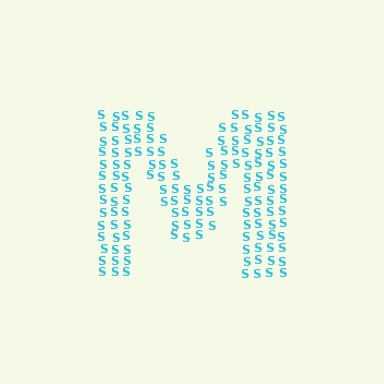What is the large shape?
The large shape is the letter M.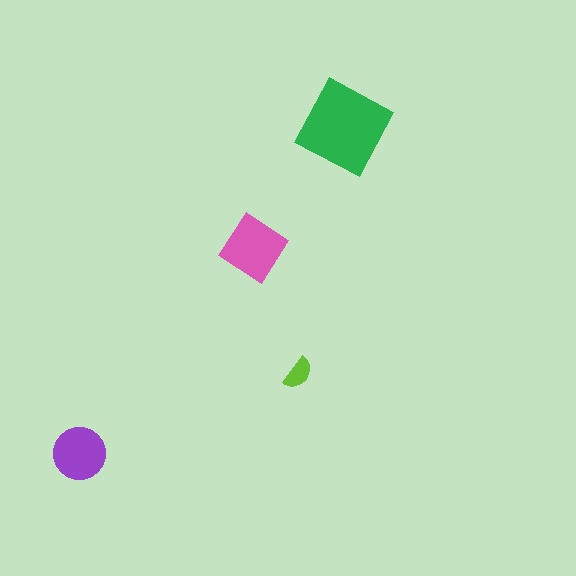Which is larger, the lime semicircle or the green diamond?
The green diamond.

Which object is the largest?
The green diamond.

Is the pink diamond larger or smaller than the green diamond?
Smaller.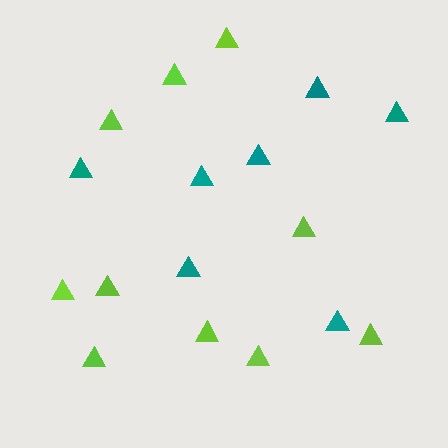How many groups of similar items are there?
There are 2 groups: one group of teal triangles (7) and one group of lime triangles (10).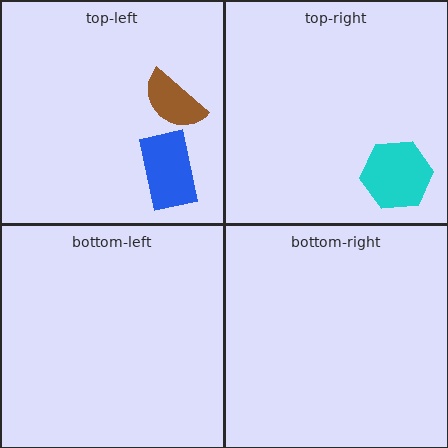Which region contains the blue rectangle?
The top-left region.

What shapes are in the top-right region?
The cyan hexagon.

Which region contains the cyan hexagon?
The top-right region.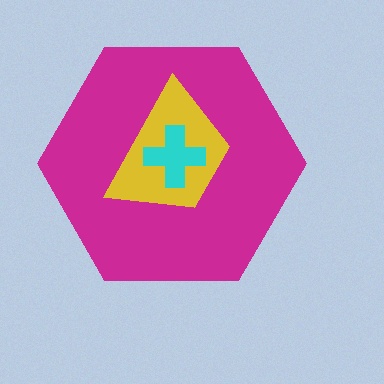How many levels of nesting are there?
3.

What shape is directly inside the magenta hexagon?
The yellow trapezoid.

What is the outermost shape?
The magenta hexagon.